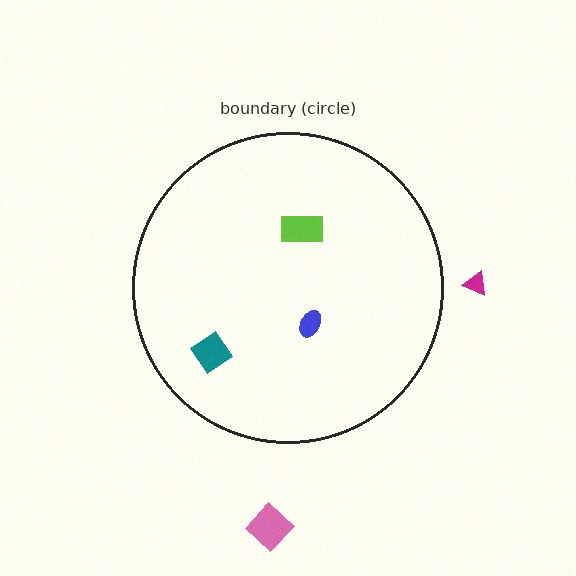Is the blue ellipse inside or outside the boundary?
Inside.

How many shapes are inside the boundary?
3 inside, 2 outside.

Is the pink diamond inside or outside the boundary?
Outside.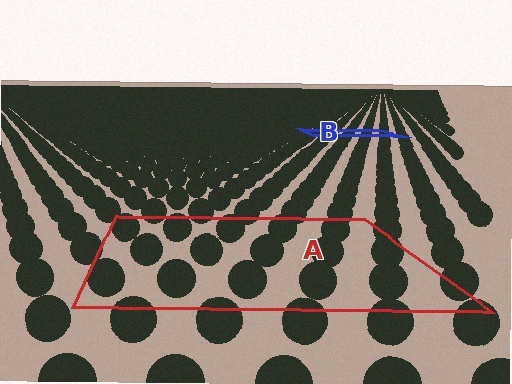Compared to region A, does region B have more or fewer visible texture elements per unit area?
Region B has more texture elements per unit area — they are packed more densely because it is farther away.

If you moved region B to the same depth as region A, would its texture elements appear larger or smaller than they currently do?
They would appear larger. At a closer depth, the same texture elements are projected at a bigger on-screen size.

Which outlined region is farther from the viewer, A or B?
Region B is farther from the viewer — the texture elements inside it appear smaller and more densely packed.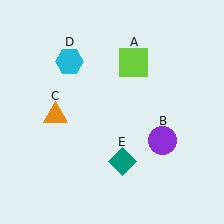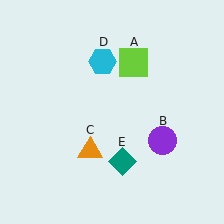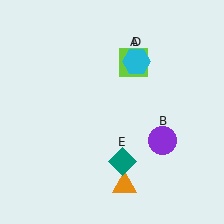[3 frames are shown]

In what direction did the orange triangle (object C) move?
The orange triangle (object C) moved down and to the right.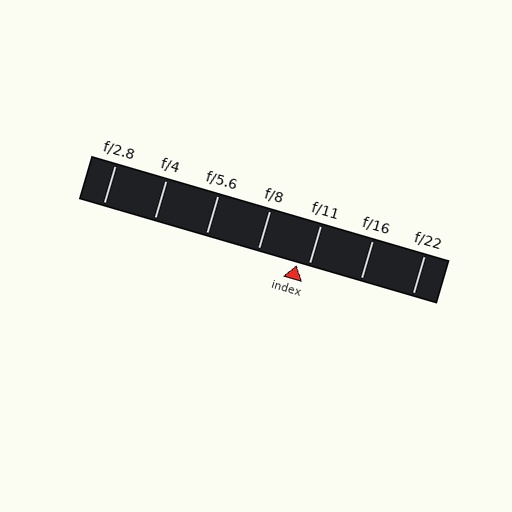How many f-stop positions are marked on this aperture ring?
There are 7 f-stop positions marked.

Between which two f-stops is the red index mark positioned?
The index mark is between f/8 and f/11.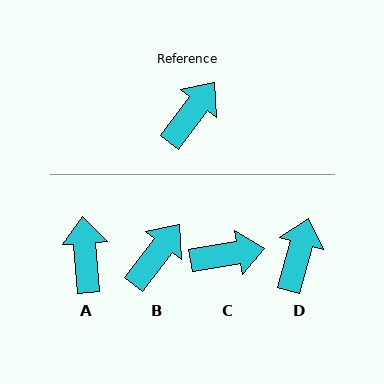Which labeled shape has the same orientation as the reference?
B.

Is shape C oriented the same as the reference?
No, it is off by about 44 degrees.